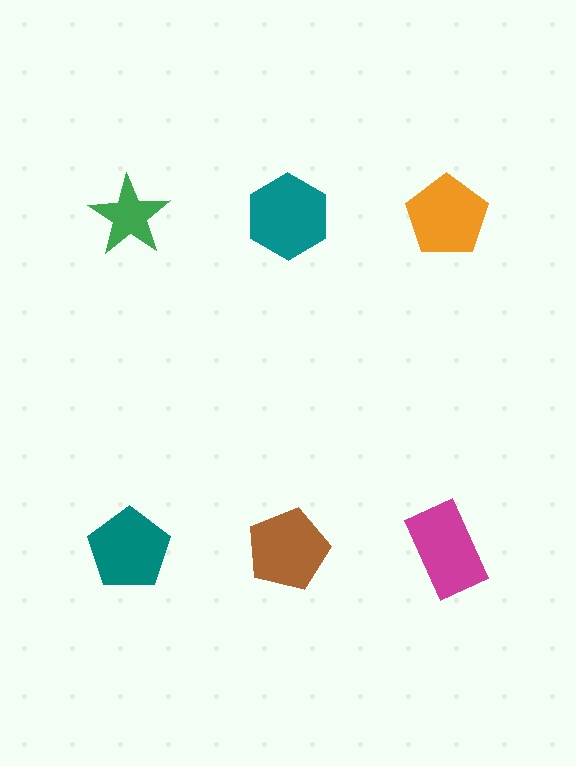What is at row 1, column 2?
A teal hexagon.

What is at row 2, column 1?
A teal pentagon.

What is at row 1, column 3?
An orange pentagon.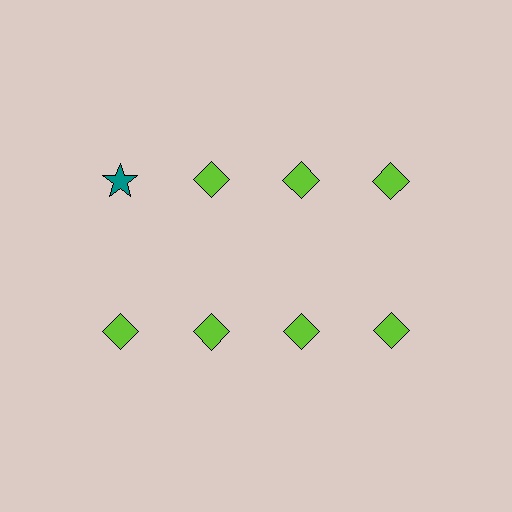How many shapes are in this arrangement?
There are 8 shapes arranged in a grid pattern.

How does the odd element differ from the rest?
It differs in both color (teal instead of lime) and shape (star instead of diamond).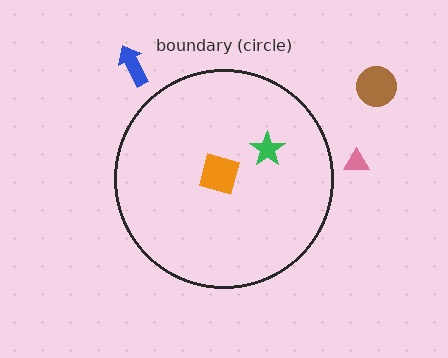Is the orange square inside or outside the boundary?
Inside.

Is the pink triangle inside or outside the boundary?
Outside.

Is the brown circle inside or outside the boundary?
Outside.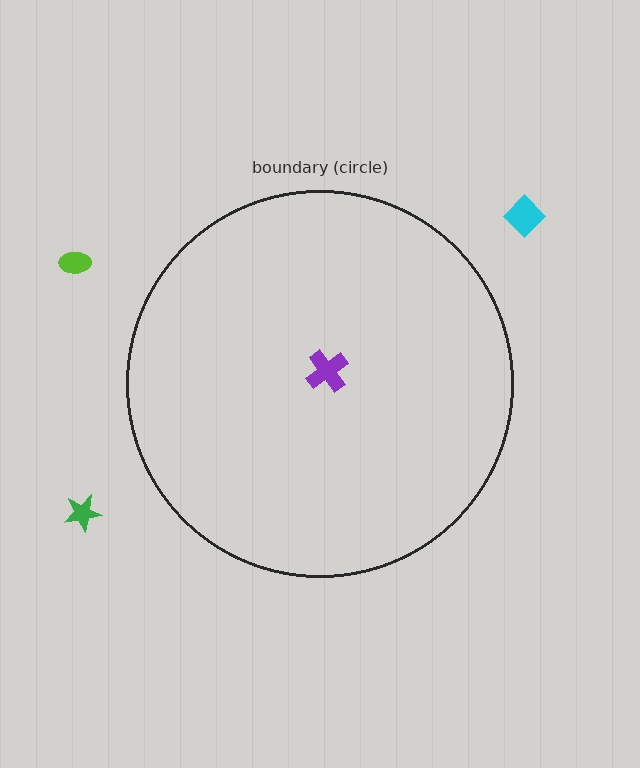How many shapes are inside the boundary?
1 inside, 3 outside.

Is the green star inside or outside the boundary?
Outside.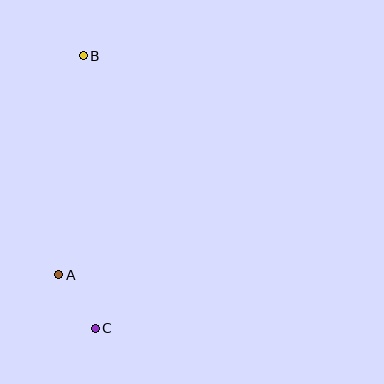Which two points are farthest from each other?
Points B and C are farthest from each other.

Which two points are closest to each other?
Points A and C are closest to each other.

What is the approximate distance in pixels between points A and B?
The distance between A and B is approximately 220 pixels.